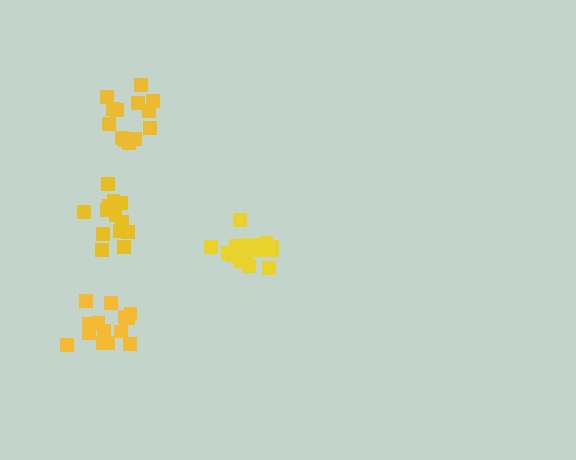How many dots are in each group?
Group 1: 13 dots, Group 2: 14 dots, Group 3: 13 dots, Group 4: 19 dots (59 total).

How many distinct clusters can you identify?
There are 4 distinct clusters.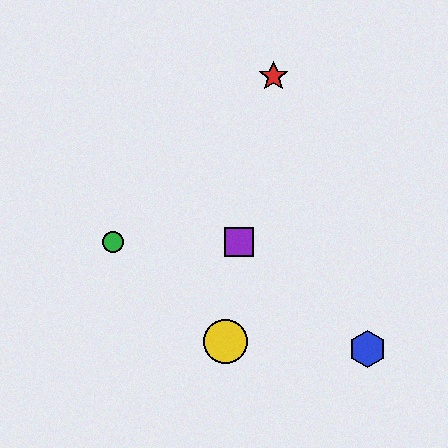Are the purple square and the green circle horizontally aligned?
Yes, both are at y≈242.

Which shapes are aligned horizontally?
The green circle, the purple square are aligned horizontally.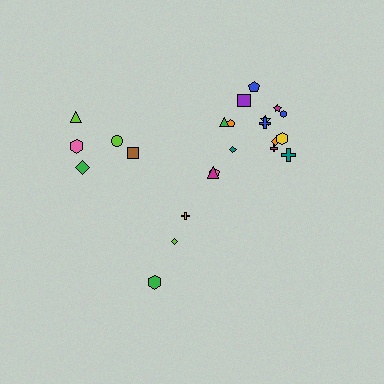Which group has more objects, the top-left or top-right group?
The top-right group.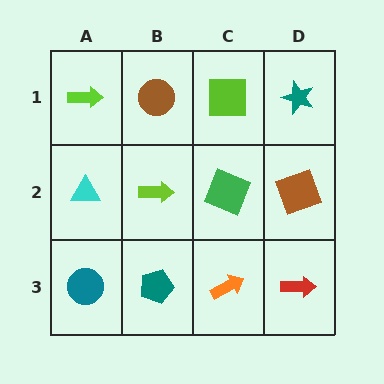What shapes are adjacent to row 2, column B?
A brown circle (row 1, column B), a teal pentagon (row 3, column B), a cyan triangle (row 2, column A), a green square (row 2, column C).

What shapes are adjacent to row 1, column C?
A green square (row 2, column C), a brown circle (row 1, column B), a teal star (row 1, column D).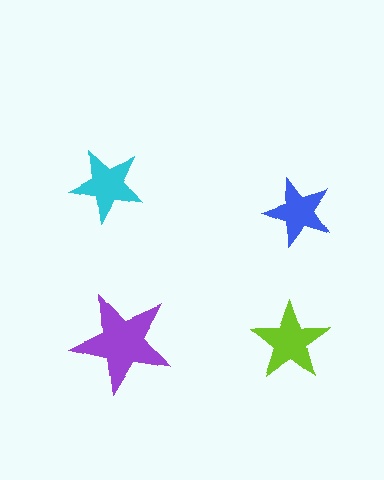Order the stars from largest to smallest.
the purple one, the lime one, the cyan one, the blue one.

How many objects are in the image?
There are 4 objects in the image.